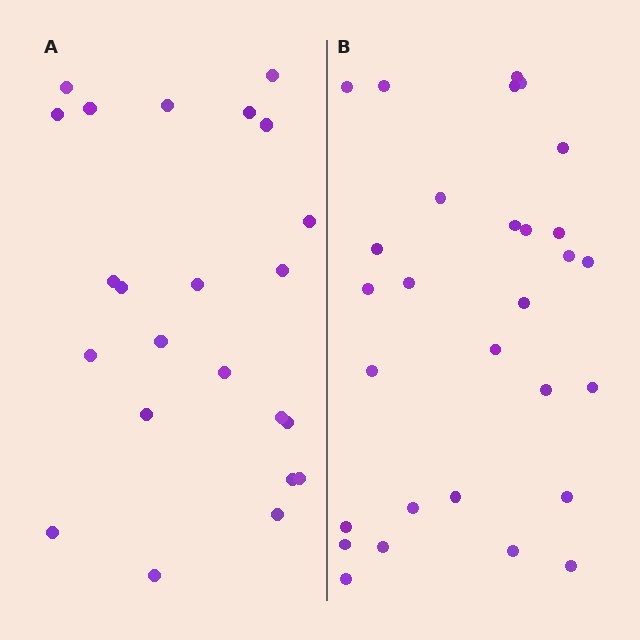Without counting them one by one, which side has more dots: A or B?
Region B (the right region) has more dots.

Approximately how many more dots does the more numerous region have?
Region B has about 6 more dots than region A.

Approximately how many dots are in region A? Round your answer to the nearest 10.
About 20 dots. (The exact count is 23, which rounds to 20.)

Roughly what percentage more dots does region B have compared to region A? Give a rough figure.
About 25% more.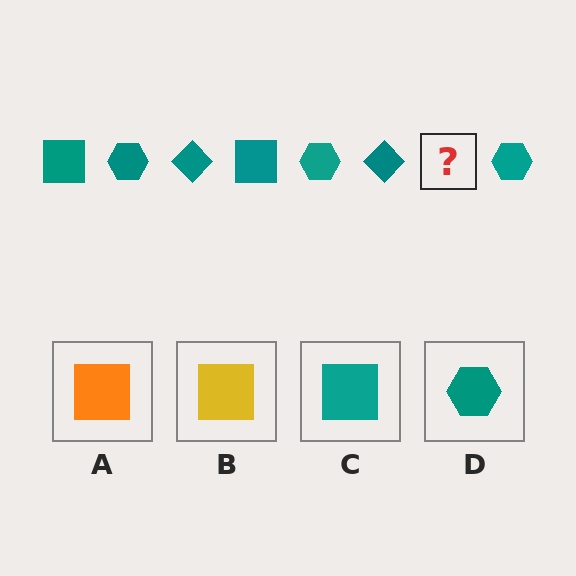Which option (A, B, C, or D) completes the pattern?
C.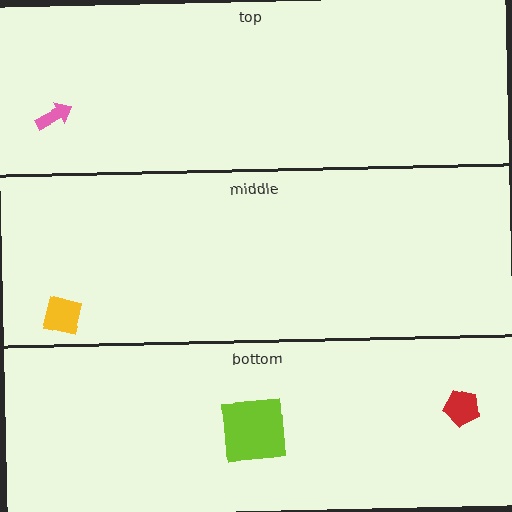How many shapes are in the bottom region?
2.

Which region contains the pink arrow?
The top region.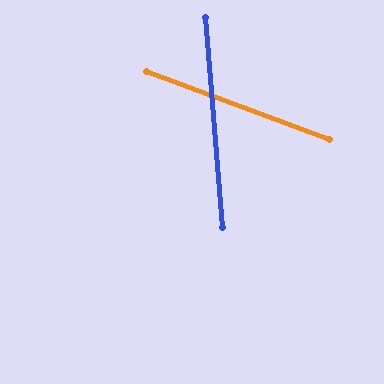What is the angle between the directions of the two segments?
Approximately 65 degrees.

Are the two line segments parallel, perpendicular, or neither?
Neither parallel nor perpendicular — they differ by about 65°.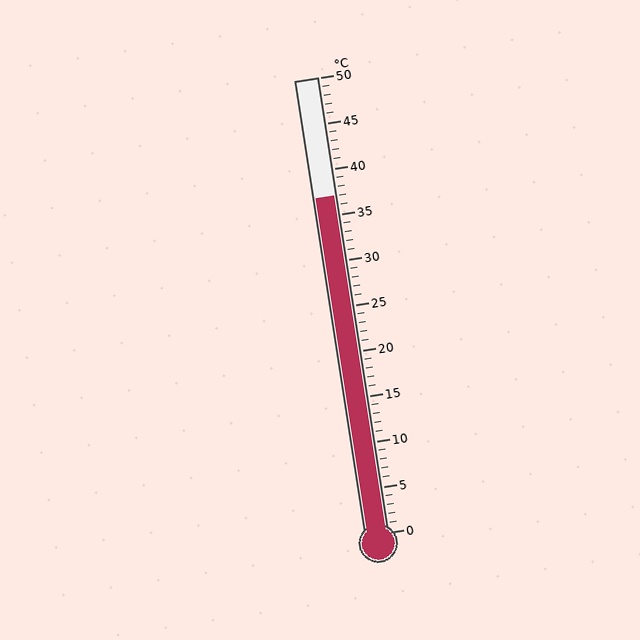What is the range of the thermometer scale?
The thermometer scale ranges from 0°C to 50°C.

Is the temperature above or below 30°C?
The temperature is above 30°C.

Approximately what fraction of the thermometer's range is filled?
The thermometer is filled to approximately 75% of its range.